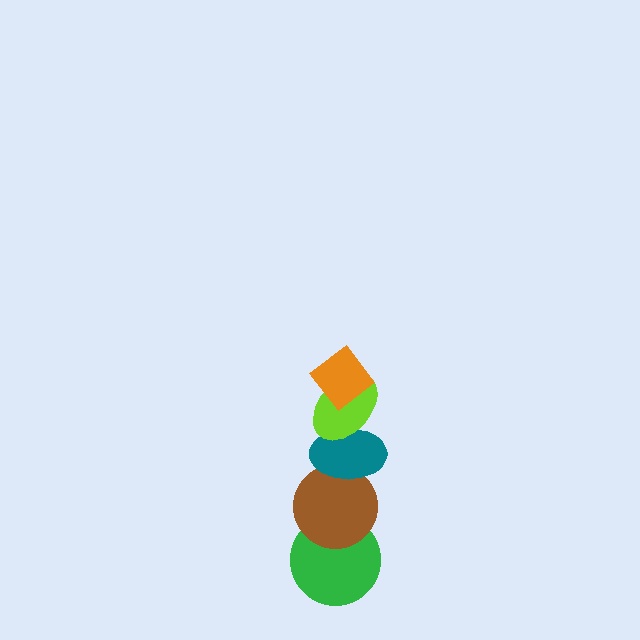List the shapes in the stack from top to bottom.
From top to bottom: the orange diamond, the lime ellipse, the teal ellipse, the brown circle, the green circle.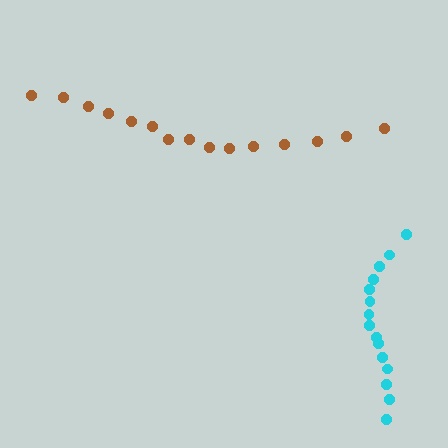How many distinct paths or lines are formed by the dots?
There are 2 distinct paths.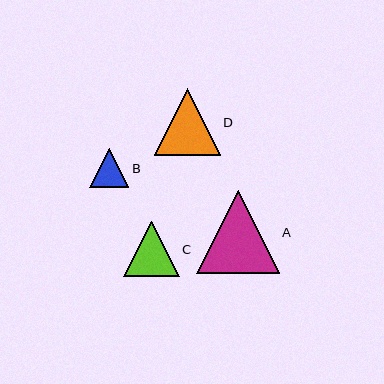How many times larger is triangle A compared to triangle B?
Triangle A is approximately 2.1 times the size of triangle B.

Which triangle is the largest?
Triangle A is the largest with a size of approximately 83 pixels.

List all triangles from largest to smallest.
From largest to smallest: A, D, C, B.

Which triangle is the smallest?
Triangle B is the smallest with a size of approximately 39 pixels.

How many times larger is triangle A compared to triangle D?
Triangle A is approximately 1.2 times the size of triangle D.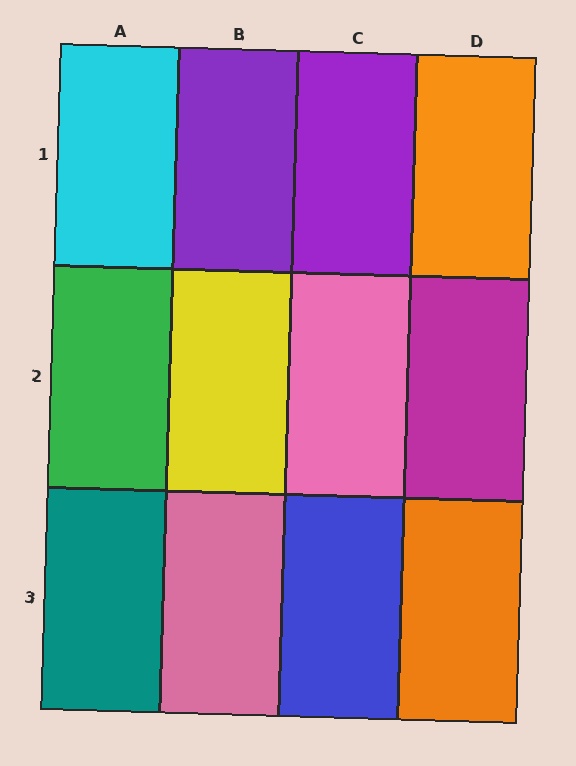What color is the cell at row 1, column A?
Cyan.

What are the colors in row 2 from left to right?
Green, yellow, pink, magenta.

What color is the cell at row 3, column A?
Teal.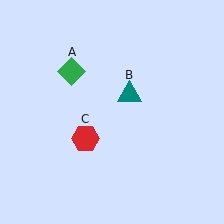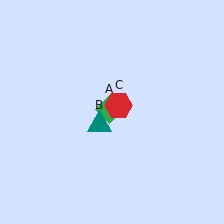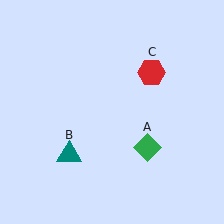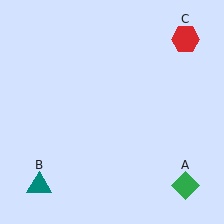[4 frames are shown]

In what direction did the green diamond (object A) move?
The green diamond (object A) moved down and to the right.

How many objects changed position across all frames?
3 objects changed position: green diamond (object A), teal triangle (object B), red hexagon (object C).